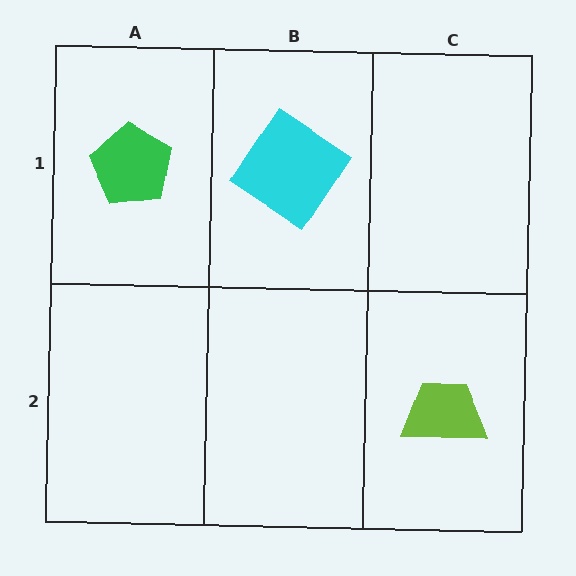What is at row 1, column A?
A green pentagon.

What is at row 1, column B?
A cyan diamond.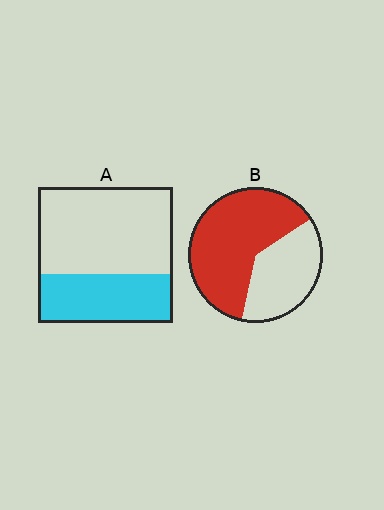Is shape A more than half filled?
No.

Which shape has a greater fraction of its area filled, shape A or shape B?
Shape B.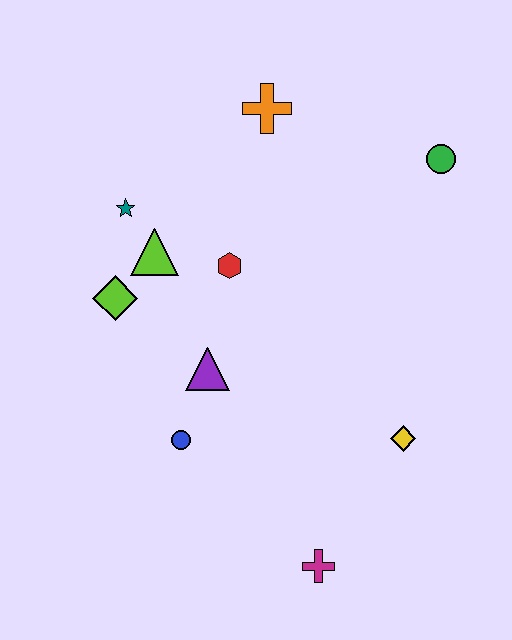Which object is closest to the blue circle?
The purple triangle is closest to the blue circle.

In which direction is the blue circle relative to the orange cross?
The blue circle is below the orange cross.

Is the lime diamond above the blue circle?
Yes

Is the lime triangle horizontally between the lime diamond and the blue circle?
Yes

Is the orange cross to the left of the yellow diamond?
Yes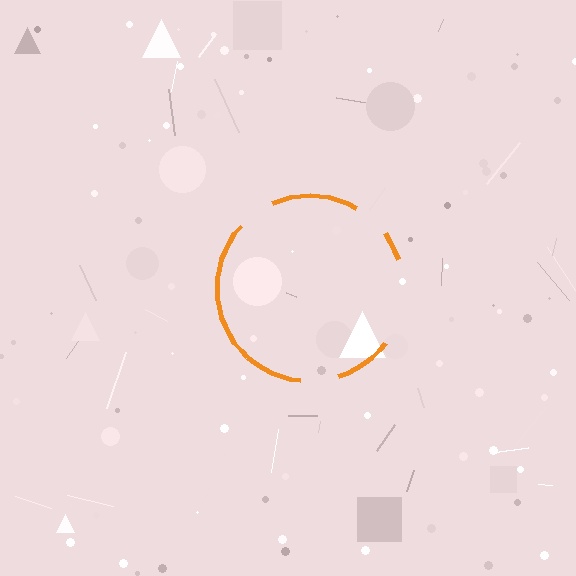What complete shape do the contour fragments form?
The contour fragments form a circle.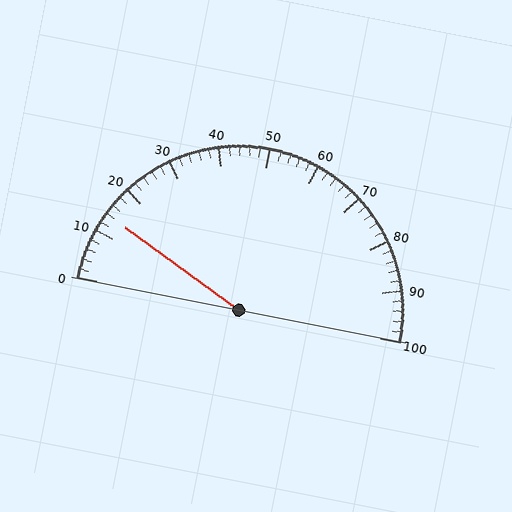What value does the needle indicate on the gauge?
The needle indicates approximately 14.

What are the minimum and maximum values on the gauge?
The gauge ranges from 0 to 100.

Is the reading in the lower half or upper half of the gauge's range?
The reading is in the lower half of the range (0 to 100).